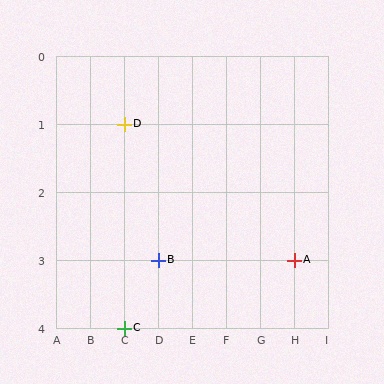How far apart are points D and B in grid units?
Points D and B are 1 column and 2 rows apart (about 2.2 grid units diagonally).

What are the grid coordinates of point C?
Point C is at grid coordinates (C, 4).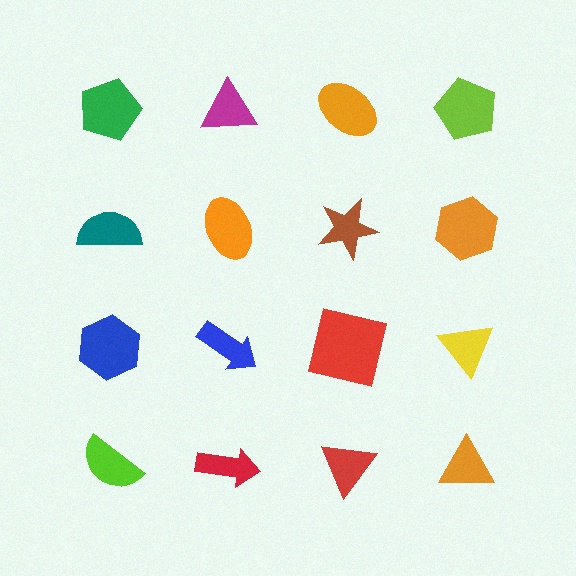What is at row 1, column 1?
A green pentagon.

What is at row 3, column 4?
A yellow triangle.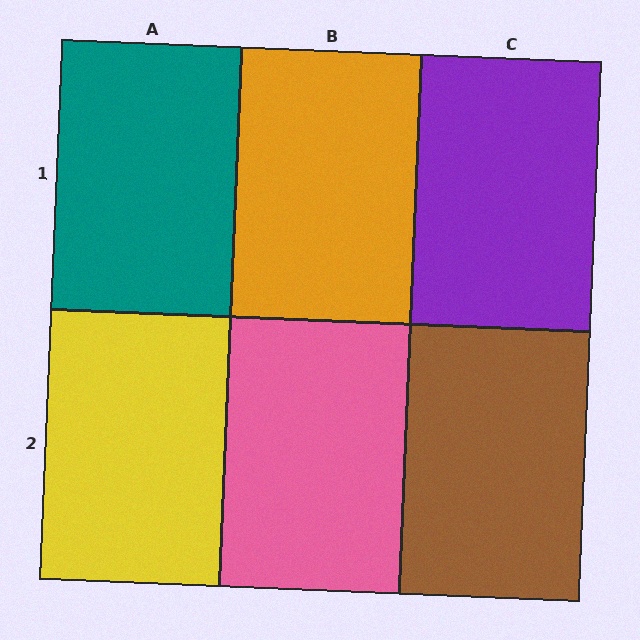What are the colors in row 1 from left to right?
Teal, orange, purple.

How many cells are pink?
1 cell is pink.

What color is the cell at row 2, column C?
Brown.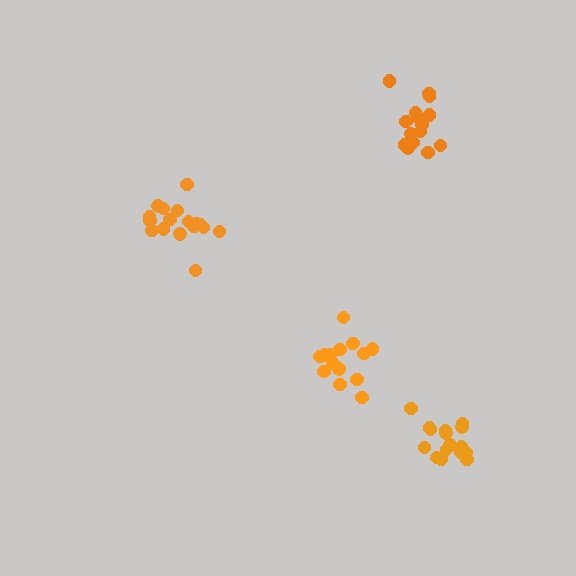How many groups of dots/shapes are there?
There are 4 groups.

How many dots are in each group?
Group 1: 14 dots, Group 2: 18 dots, Group 3: 15 dots, Group 4: 16 dots (63 total).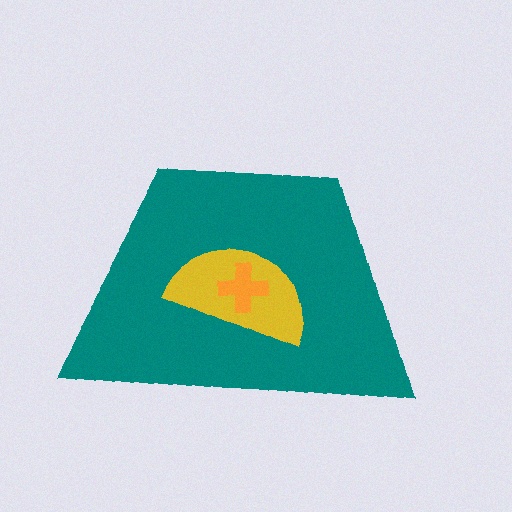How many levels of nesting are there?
3.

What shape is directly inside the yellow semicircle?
The orange cross.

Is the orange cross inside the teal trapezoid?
Yes.